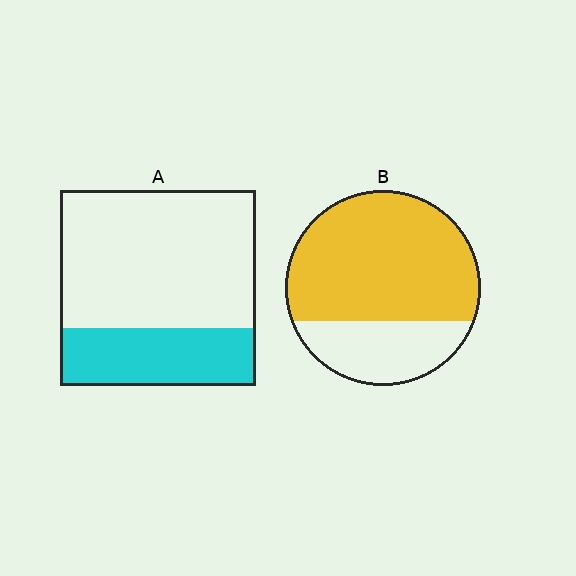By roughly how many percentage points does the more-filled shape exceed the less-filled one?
By roughly 40 percentage points (B over A).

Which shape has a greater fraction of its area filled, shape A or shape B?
Shape B.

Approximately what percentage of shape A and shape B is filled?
A is approximately 30% and B is approximately 70%.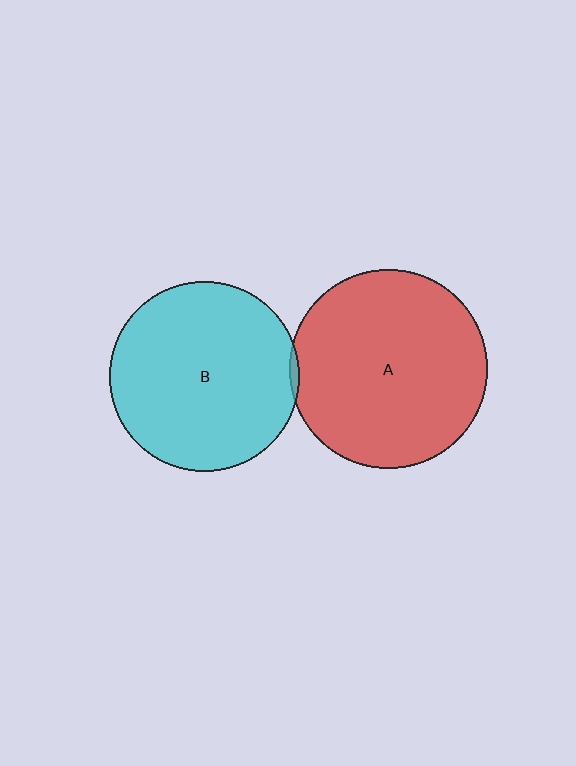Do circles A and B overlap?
Yes.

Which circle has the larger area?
Circle A (red).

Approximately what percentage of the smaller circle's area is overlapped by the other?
Approximately 5%.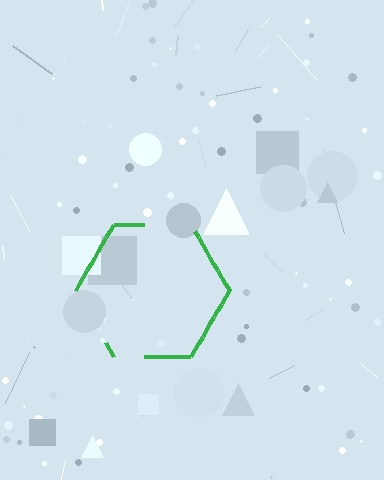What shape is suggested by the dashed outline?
The dashed outline suggests a hexagon.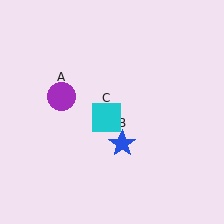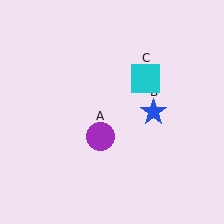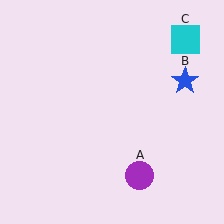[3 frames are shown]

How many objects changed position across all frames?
3 objects changed position: purple circle (object A), blue star (object B), cyan square (object C).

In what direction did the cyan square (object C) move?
The cyan square (object C) moved up and to the right.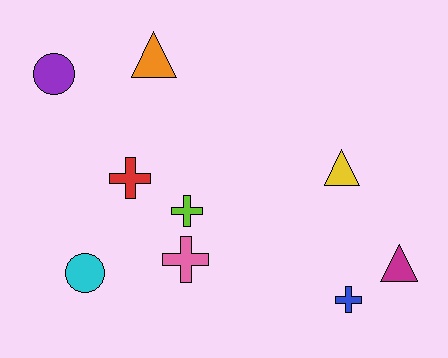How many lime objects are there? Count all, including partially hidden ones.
There is 1 lime object.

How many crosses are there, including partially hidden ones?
There are 4 crosses.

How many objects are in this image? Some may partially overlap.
There are 9 objects.